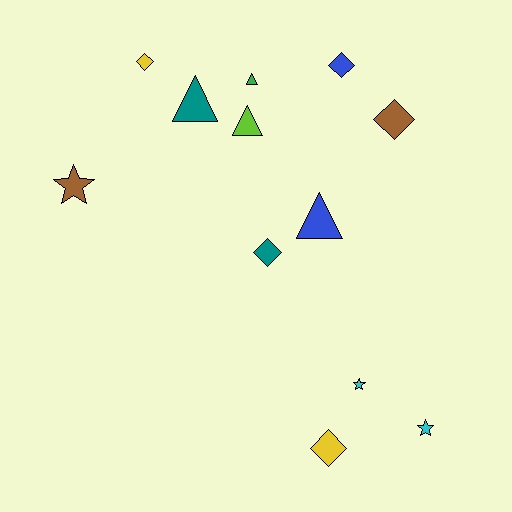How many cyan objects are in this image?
There are 2 cyan objects.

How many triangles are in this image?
There are 4 triangles.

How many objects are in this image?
There are 12 objects.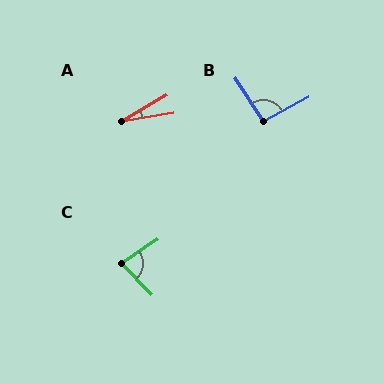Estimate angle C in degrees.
Approximately 80 degrees.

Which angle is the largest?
B, at approximately 95 degrees.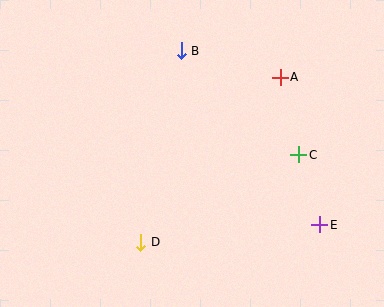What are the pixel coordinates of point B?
Point B is at (181, 51).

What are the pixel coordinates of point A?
Point A is at (280, 77).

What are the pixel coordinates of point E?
Point E is at (320, 225).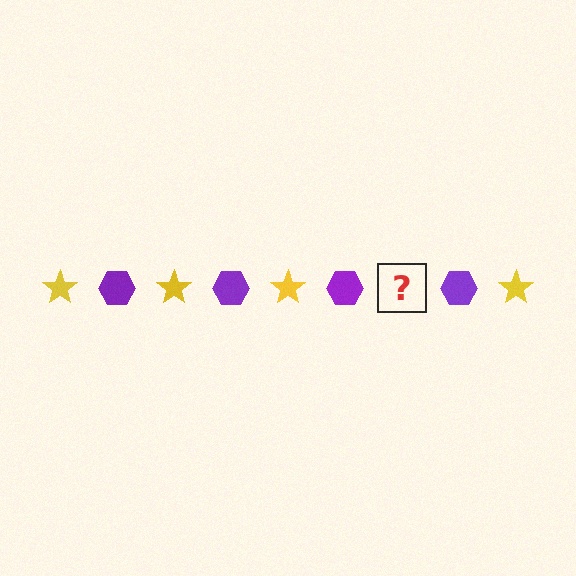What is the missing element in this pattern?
The missing element is a yellow star.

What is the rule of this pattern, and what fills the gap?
The rule is that the pattern alternates between yellow star and purple hexagon. The gap should be filled with a yellow star.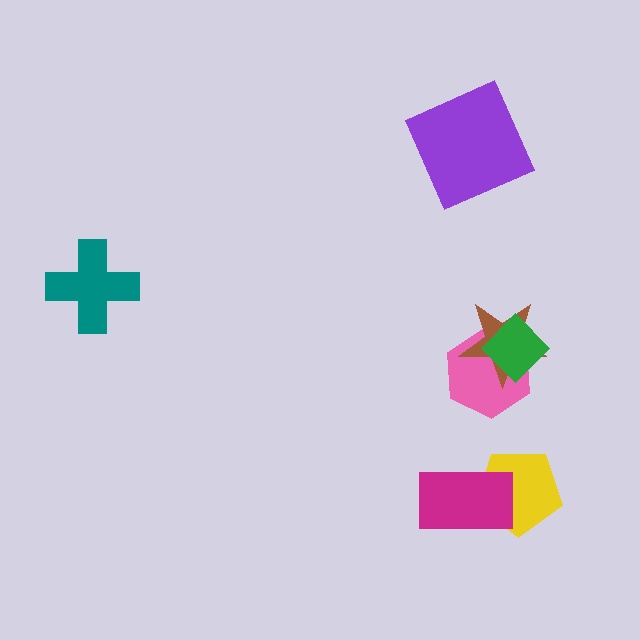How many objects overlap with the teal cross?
0 objects overlap with the teal cross.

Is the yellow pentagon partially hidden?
Yes, it is partially covered by another shape.